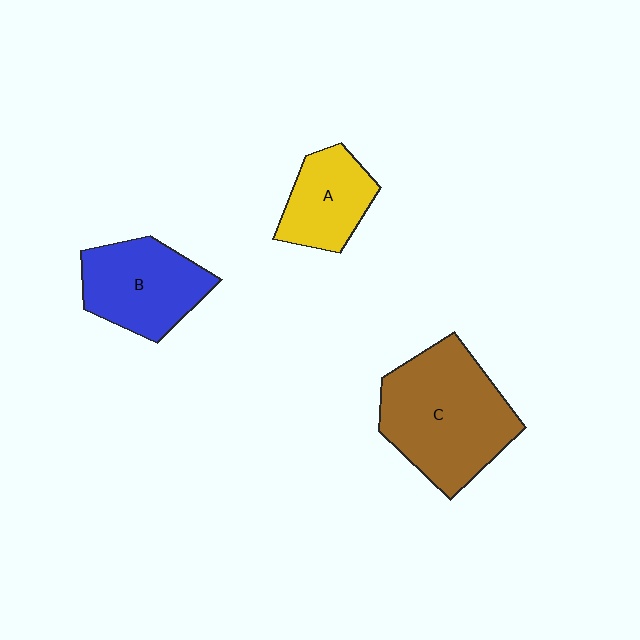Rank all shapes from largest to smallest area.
From largest to smallest: C (brown), B (blue), A (yellow).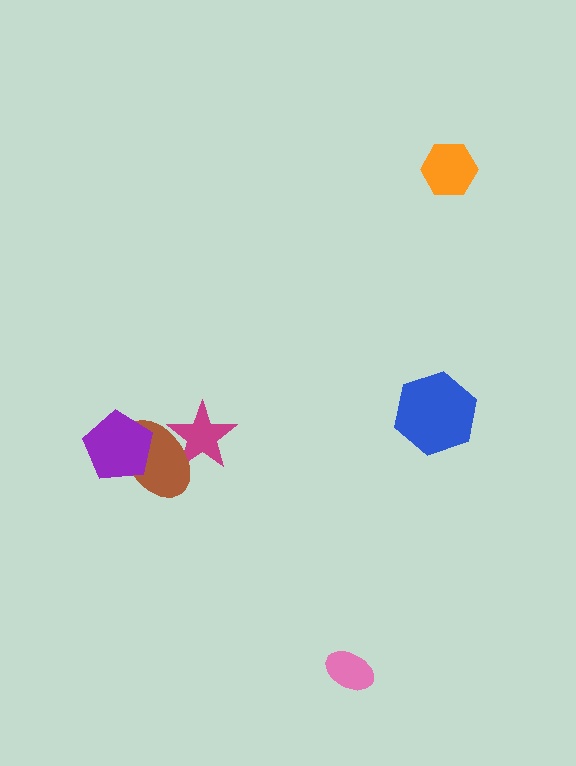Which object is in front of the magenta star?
The brown ellipse is in front of the magenta star.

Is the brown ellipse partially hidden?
Yes, it is partially covered by another shape.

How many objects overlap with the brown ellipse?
2 objects overlap with the brown ellipse.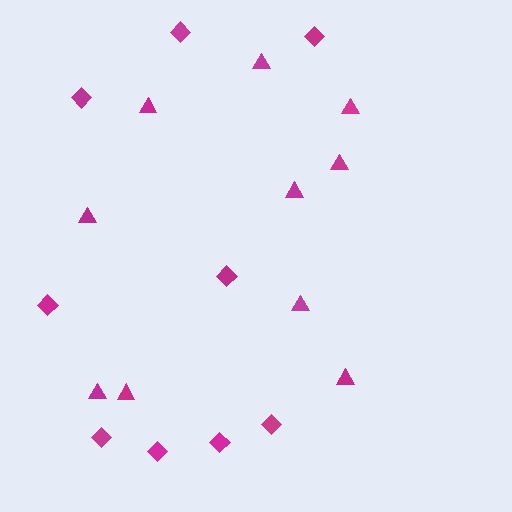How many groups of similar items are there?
There are 2 groups: one group of triangles (10) and one group of diamonds (9).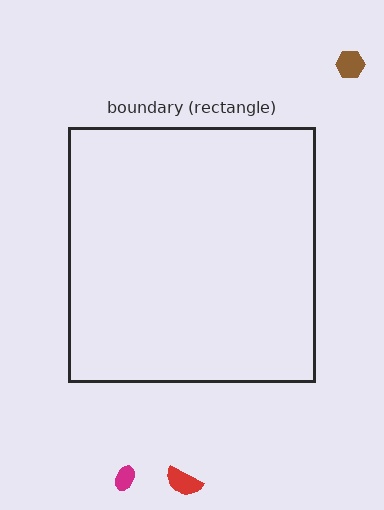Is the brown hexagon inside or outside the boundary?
Outside.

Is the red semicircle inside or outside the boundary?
Outside.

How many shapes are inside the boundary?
0 inside, 3 outside.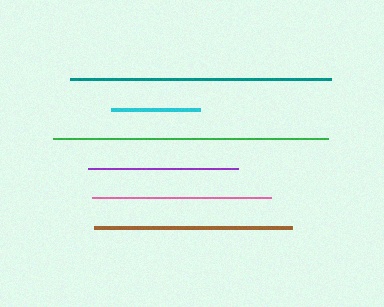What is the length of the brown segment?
The brown segment is approximately 199 pixels long.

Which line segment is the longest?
The green line is the longest at approximately 275 pixels.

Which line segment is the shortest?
The cyan line is the shortest at approximately 88 pixels.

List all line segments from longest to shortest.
From longest to shortest: green, teal, brown, pink, purple, cyan.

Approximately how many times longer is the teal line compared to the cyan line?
The teal line is approximately 3.0 times the length of the cyan line.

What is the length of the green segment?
The green segment is approximately 275 pixels long.